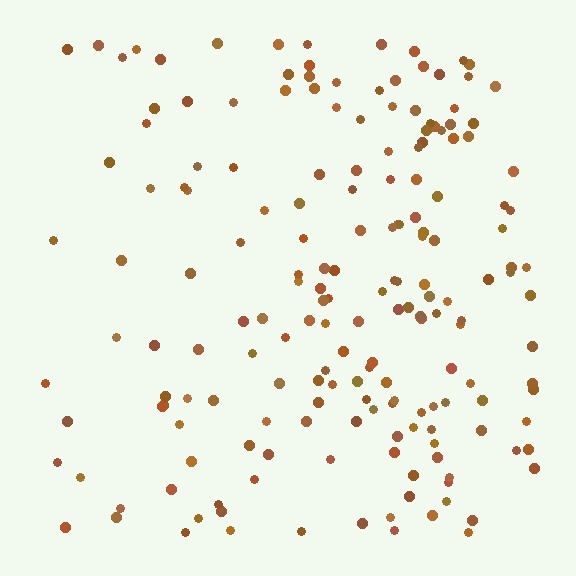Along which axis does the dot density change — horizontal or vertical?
Horizontal.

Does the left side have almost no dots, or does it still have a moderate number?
Still a moderate number, just noticeably fewer than the right.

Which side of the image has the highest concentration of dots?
The right.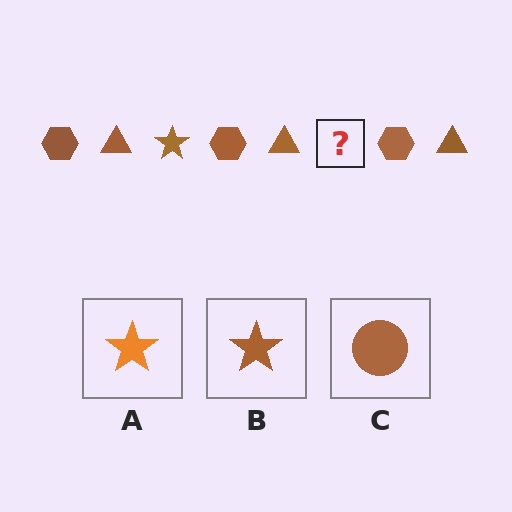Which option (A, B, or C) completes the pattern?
B.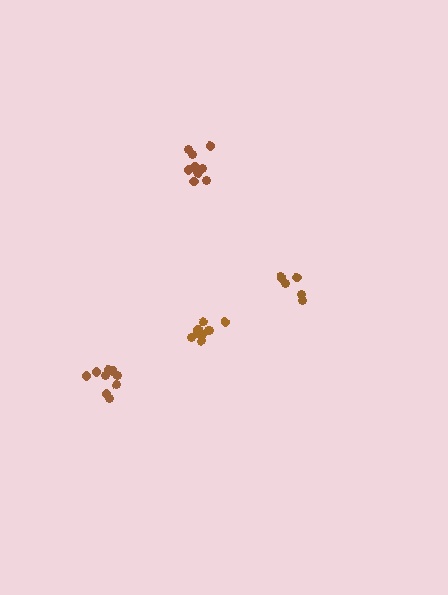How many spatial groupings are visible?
There are 4 spatial groupings.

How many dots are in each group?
Group 1: 9 dots, Group 2: 6 dots, Group 3: 9 dots, Group 4: 11 dots (35 total).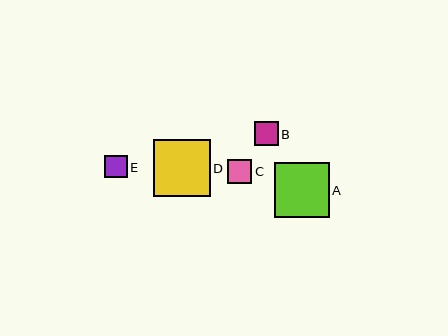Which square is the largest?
Square D is the largest with a size of approximately 57 pixels.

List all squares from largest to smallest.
From largest to smallest: D, A, C, B, E.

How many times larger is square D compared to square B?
Square D is approximately 2.4 times the size of square B.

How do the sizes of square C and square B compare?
Square C and square B are approximately the same size.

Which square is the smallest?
Square E is the smallest with a size of approximately 22 pixels.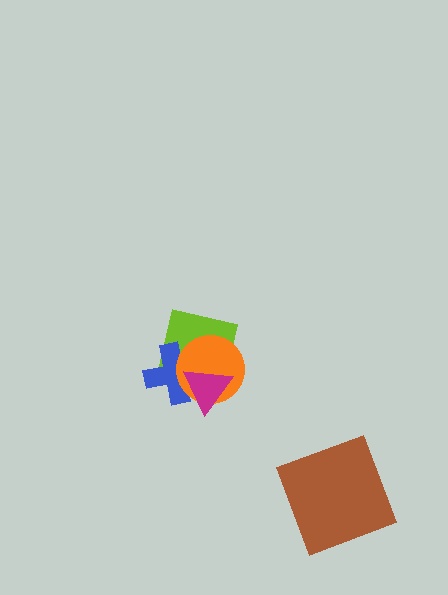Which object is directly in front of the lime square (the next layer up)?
The blue cross is directly in front of the lime square.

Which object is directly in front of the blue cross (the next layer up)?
The orange circle is directly in front of the blue cross.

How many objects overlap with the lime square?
3 objects overlap with the lime square.